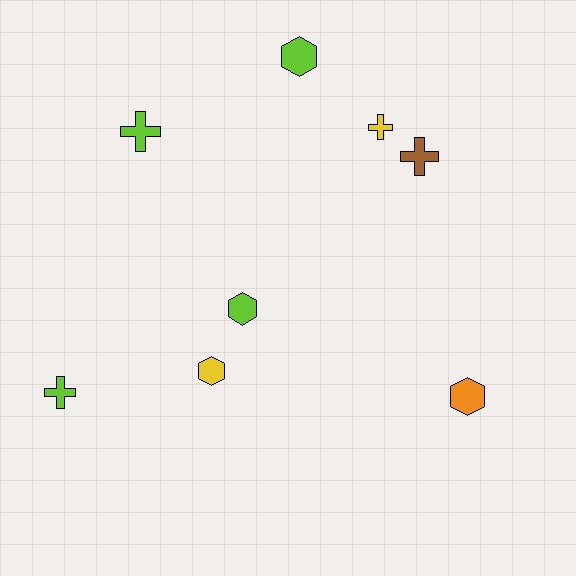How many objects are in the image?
There are 8 objects.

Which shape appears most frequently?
Cross, with 4 objects.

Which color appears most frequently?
Lime, with 4 objects.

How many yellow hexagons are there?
There is 1 yellow hexagon.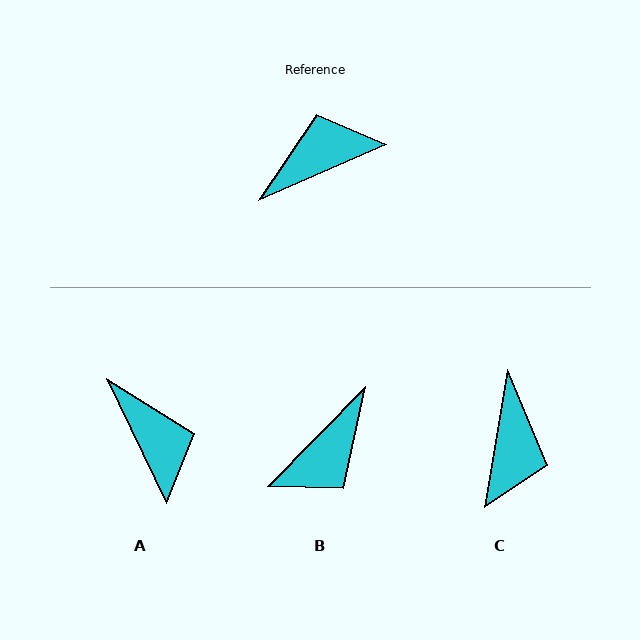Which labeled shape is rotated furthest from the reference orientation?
B, about 158 degrees away.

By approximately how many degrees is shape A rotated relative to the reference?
Approximately 88 degrees clockwise.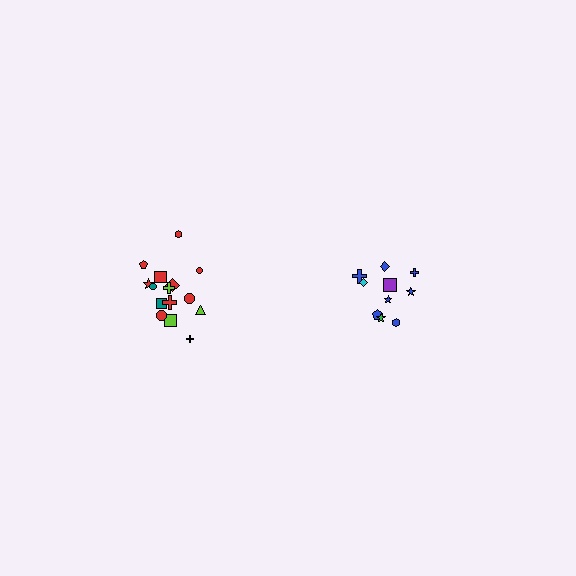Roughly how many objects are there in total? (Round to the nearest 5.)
Roughly 25 objects in total.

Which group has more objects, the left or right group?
The left group.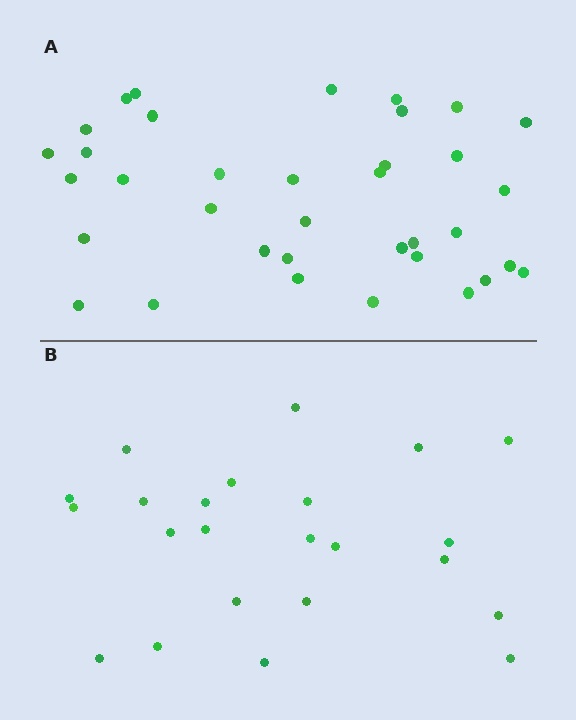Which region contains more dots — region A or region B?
Region A (the top region) has more dots.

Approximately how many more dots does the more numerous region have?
Region A has approximately 15 more dots than region B.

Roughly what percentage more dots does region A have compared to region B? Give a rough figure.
About 55% more.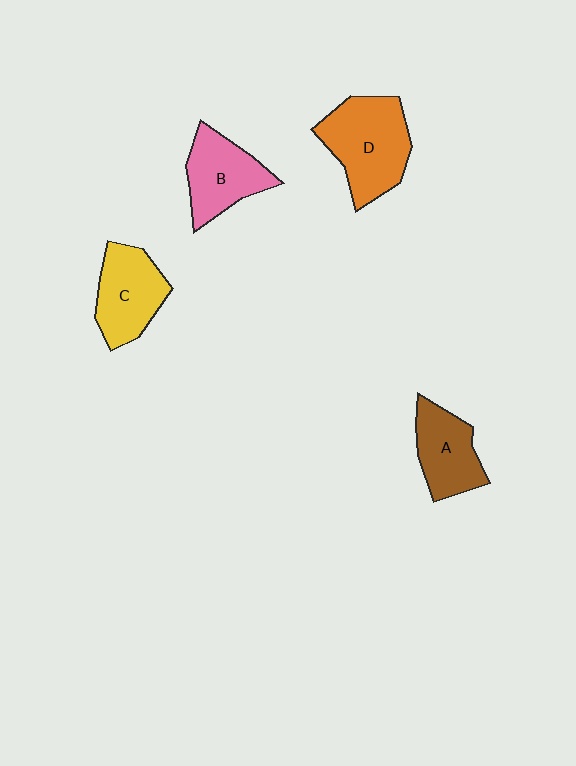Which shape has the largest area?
Shape D (orange).